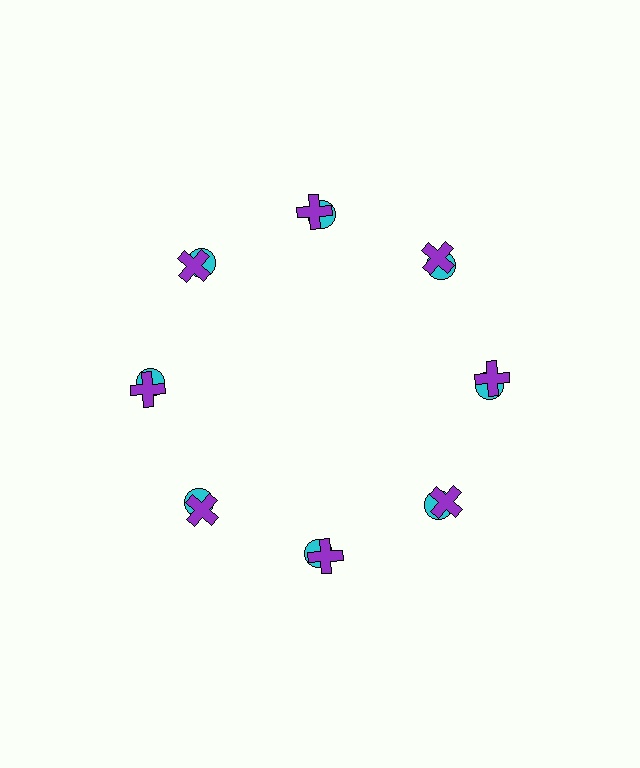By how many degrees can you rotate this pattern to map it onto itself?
The pattern maps onto itself every 45 degrees of rotation.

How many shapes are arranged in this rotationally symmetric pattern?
There are 16 shapes, arranged in 8 groups of 2.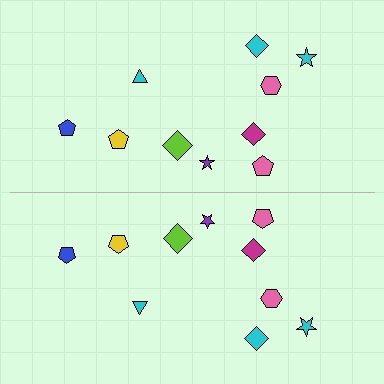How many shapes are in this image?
There are 20 shapes in this image.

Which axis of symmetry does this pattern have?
The pattern has a horizontal axis of symmetry running through the center of the image.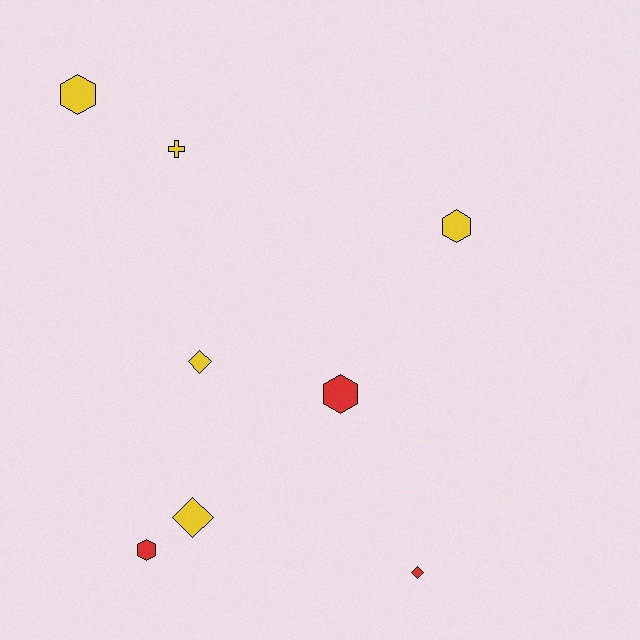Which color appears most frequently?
Yellow, with 5 objects.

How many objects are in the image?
There are 8 objects.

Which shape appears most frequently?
Hexagon, with 4 objects.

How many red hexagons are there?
There are 2 red hexagons.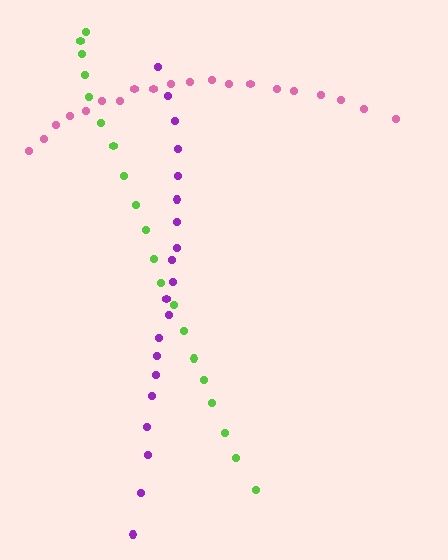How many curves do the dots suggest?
There are 3 distinct paths.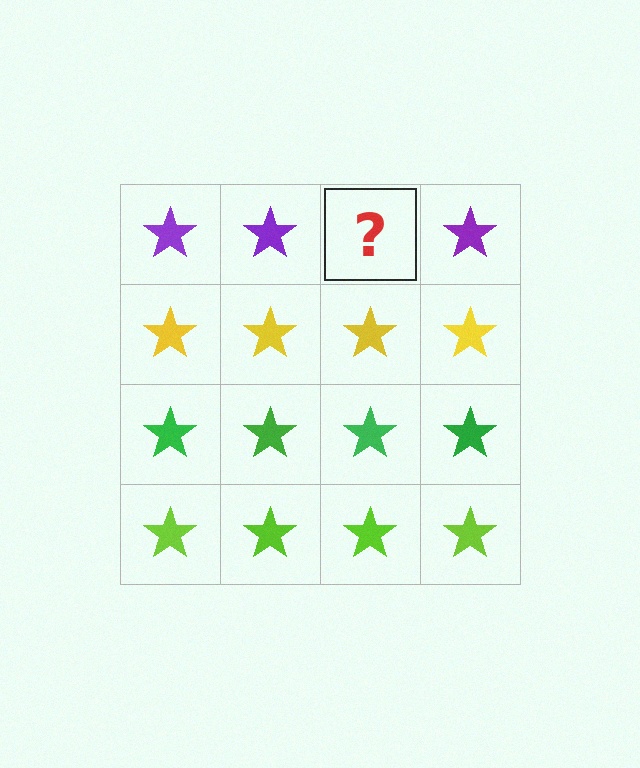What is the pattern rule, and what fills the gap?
The rule is that each row has a consistent color. The gap should be filled with a purple star.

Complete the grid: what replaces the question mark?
The question mark should be replaced with a purple star.